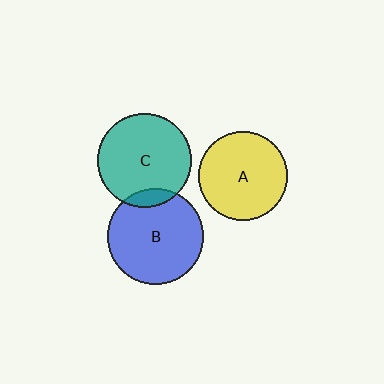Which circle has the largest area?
Circle B (blue).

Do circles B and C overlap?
Yes.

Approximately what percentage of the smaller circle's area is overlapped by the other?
Approximately 10%.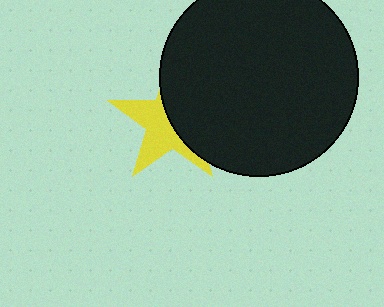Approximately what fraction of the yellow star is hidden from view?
Roughly 51% of the yellow star is hidden behind the black circle.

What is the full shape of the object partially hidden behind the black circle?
The partially hidden object is a yellow star.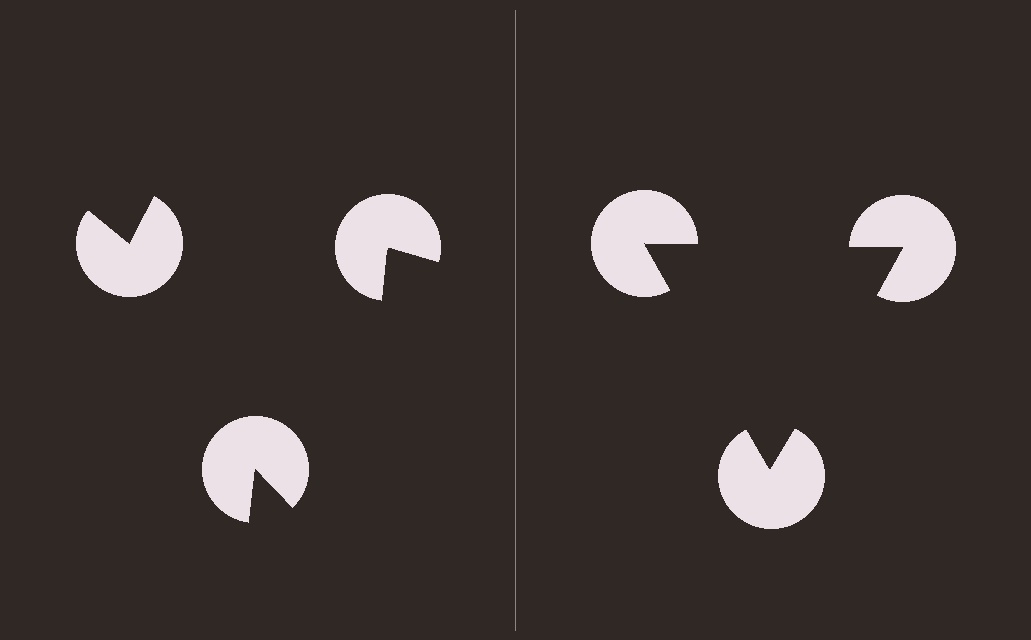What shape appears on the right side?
An illusory triangle.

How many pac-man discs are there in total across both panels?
6 — 3 on each side.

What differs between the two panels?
The pac-man discs are positioned identically on both sides; only the wedge orientations differ. On the right they align to a triangle; on the left they are misaligned.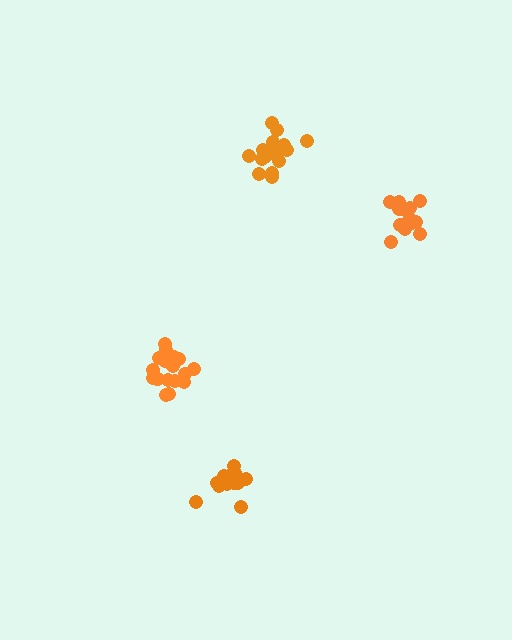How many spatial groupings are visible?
There are 4 spatial groupings.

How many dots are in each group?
Group 1: 14 dots, Group 2: 20 dots, Group 3: 19 dots, Group 4: 14 dots (67 total).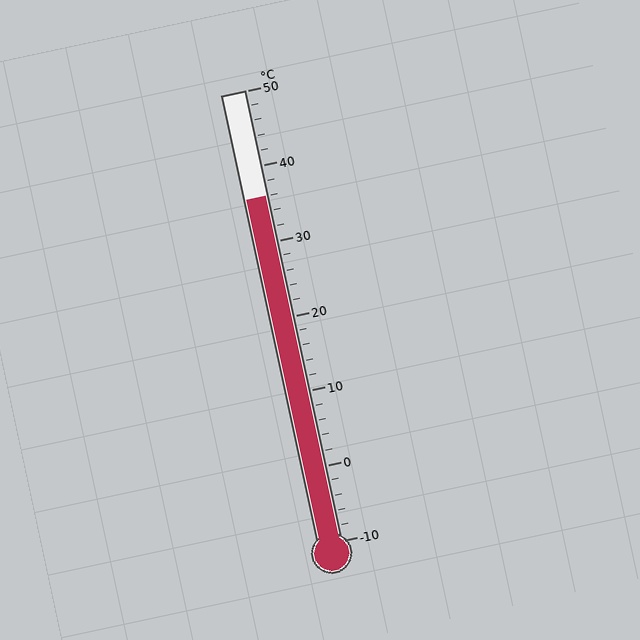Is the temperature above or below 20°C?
The temperature is above 20°C.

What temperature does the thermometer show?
The thermometer shows approximately 36°C.